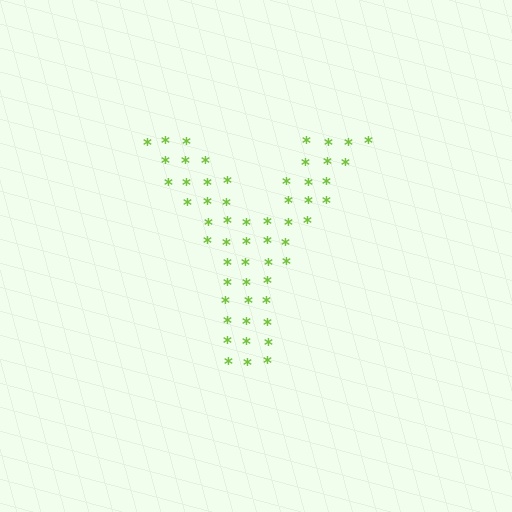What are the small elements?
The small elements are asterisks.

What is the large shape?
The large shape is the letter Y.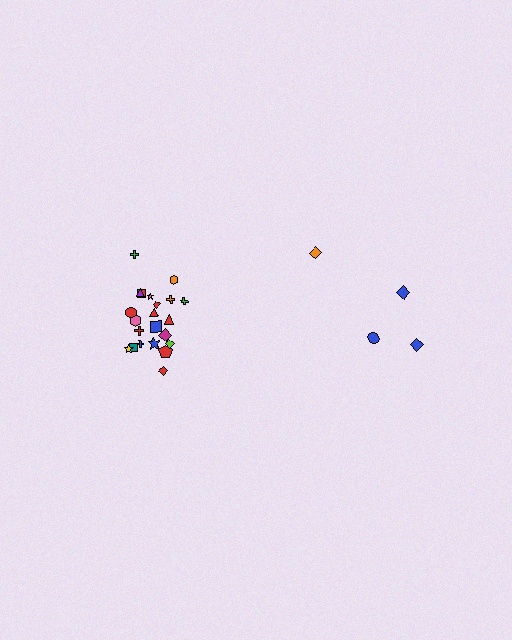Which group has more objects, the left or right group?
The left group.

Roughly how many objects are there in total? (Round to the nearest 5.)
Roughly 25 objects in total.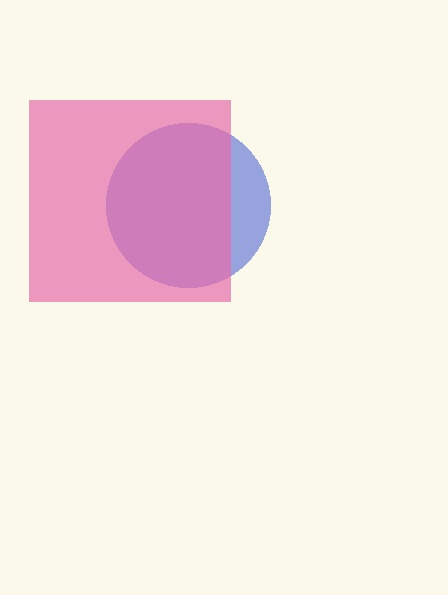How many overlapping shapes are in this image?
There are 2 overlapping shapes in the image.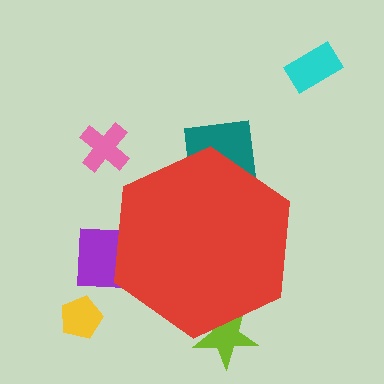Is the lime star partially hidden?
Yes, the lime star is partially hidden behind the red hexagon.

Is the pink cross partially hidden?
No, the pink cross is fully visible.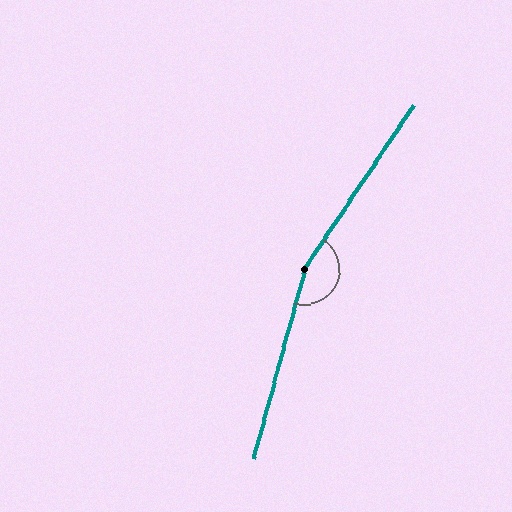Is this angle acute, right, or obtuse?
It is obtuse.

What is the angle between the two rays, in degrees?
Approximately 161 degrees.